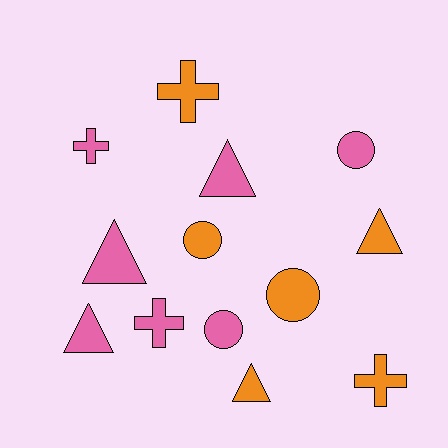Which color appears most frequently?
Pink, with 7 objects.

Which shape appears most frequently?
Triangle, with 5 objects.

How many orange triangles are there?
There are 2 orange triangles.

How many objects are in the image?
There are 13 objects.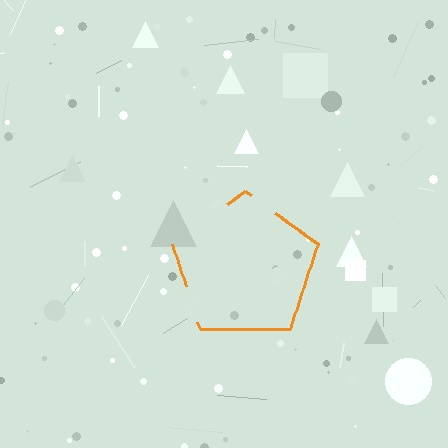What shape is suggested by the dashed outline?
The dashed outline suggests a pentagon.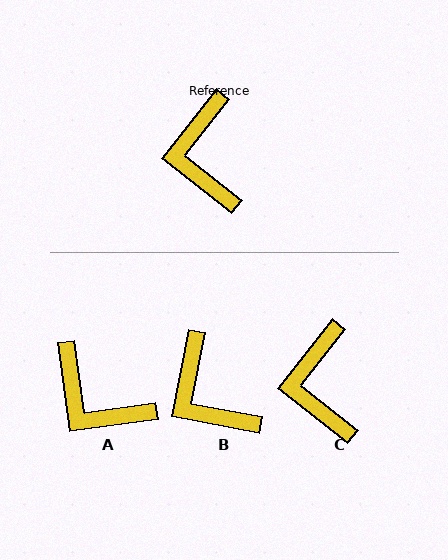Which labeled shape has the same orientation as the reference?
C.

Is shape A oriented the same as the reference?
No, it is off by about 46 degrees.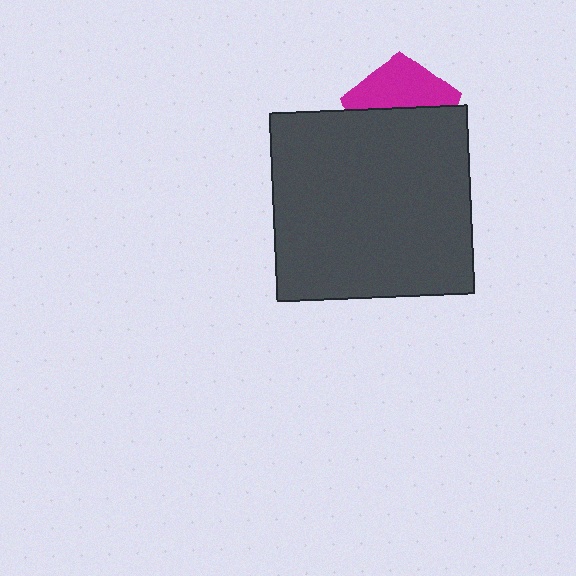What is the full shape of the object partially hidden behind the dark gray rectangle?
The partially hidden object is a magenta pentagon.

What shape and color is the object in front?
The object in front is a dark gray rectangle.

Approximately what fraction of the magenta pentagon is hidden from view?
Roughly 60% of the magenta pentagon is hidden behind the dark gray rectangle.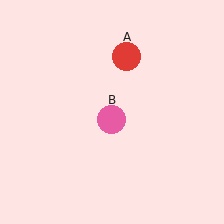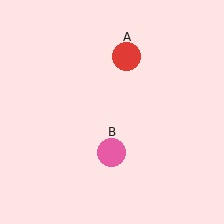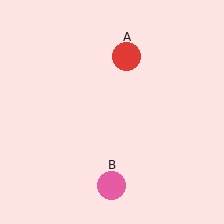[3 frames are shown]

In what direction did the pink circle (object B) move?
The pink circle (object B) moved down.